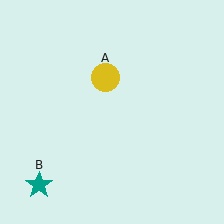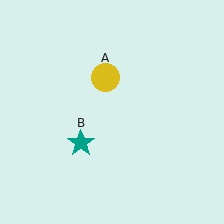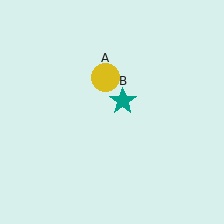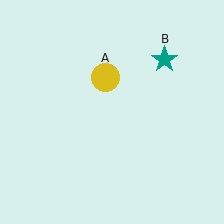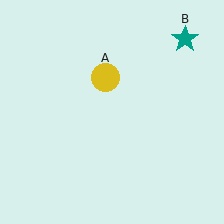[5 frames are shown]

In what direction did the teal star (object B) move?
The teal star (object B) moved up and to the right.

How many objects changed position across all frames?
1 object changed position: teal star (object B).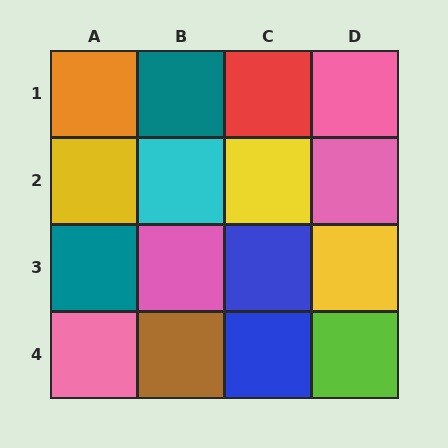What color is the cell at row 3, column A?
Teal.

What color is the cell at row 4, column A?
Pink.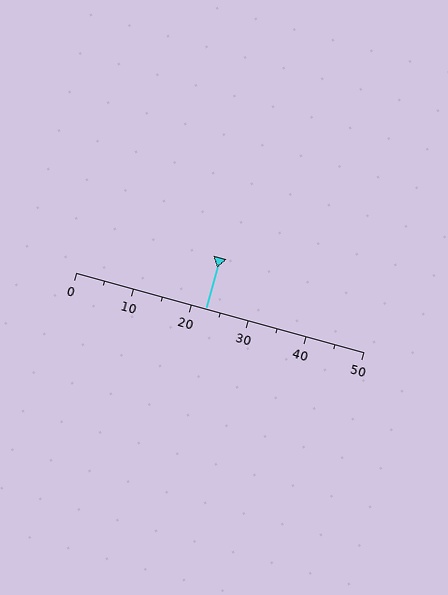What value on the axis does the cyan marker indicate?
The marker indicates approximately 22.5.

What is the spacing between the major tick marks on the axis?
The major ticks are spaced 10 apart.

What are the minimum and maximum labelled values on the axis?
The axis runs from 0 to 50.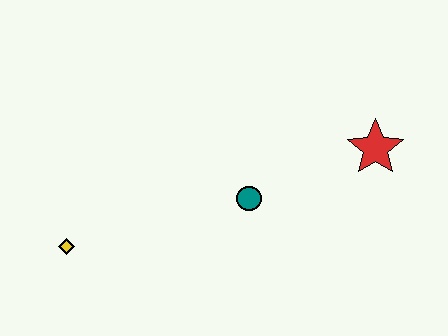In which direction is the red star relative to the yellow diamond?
The red star is to the right of the yellow diamond.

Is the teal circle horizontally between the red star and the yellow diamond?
Yes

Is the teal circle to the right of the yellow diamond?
Yes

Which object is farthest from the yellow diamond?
The red star is farthest from the yellow diamond.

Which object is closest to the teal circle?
The red star is closest to the teal circle.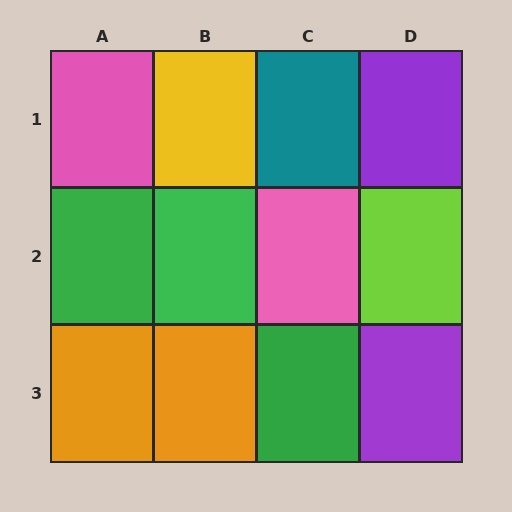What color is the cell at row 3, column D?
Purple.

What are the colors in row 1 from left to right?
Pink, yellow, teal, purple.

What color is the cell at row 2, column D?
Lime.